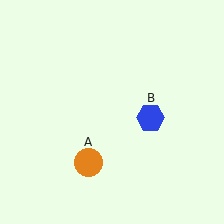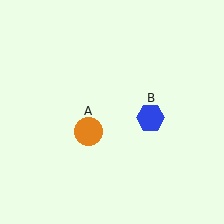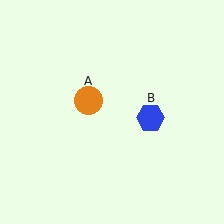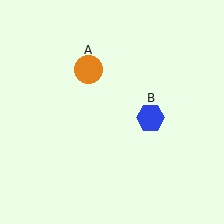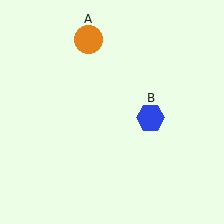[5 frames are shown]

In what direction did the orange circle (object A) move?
The orange circle (object A) moved up.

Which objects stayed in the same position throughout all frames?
Blue hexagon (object B) remained stationary.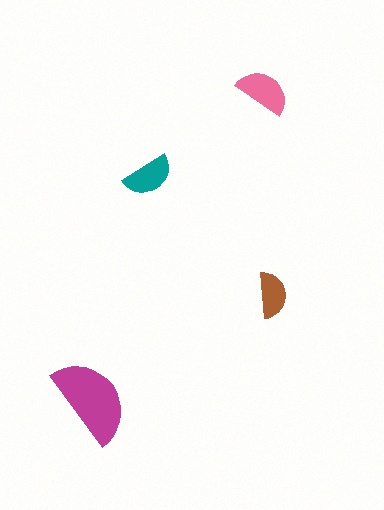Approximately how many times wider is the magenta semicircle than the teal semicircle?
About 2 times wider.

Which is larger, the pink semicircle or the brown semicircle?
The pink one.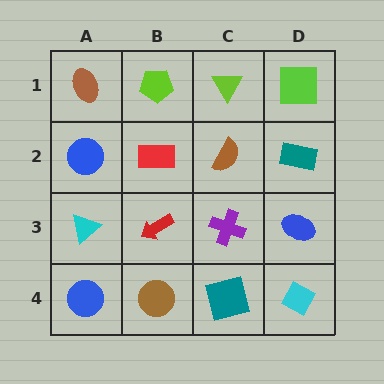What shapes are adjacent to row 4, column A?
A cyan triangle (row 3, column A), a brown circle (row 4, column B).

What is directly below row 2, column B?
A red arrow.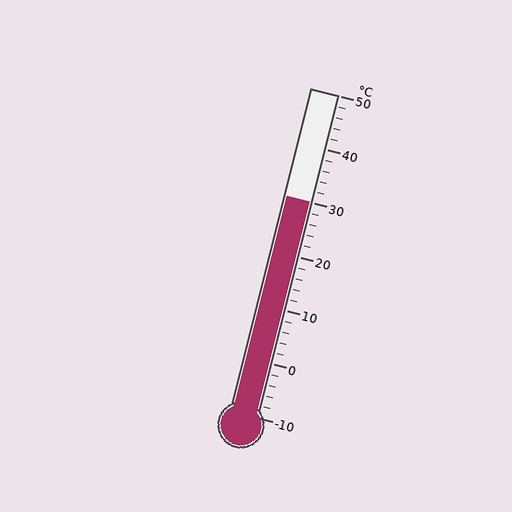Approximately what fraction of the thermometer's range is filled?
The thermometer is filled to approximately 65% of its range.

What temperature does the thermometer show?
The thermometer shows approximately 30°C.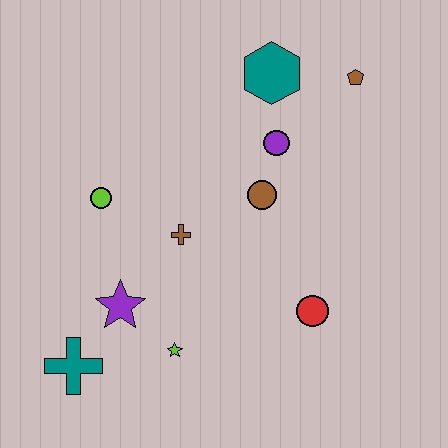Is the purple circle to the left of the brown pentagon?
Yes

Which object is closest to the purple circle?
The brown circle is closest to the purple circle.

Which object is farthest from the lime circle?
The brown pentagon is farthest from the lime circle.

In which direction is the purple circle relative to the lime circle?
The purple circle is to the right of the lime circle.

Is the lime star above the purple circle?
No